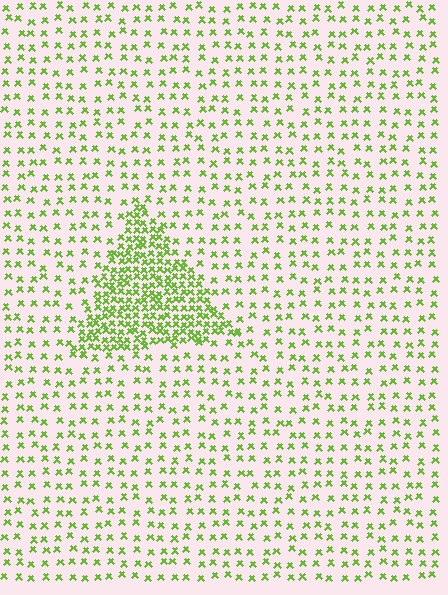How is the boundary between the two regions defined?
The boundary is defined by a change in element density (approximately 2.8x ratio). All elements are the same color, size, and shape.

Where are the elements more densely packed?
The elements are more densely packed inside the triangle boundary.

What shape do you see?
I see a triangle.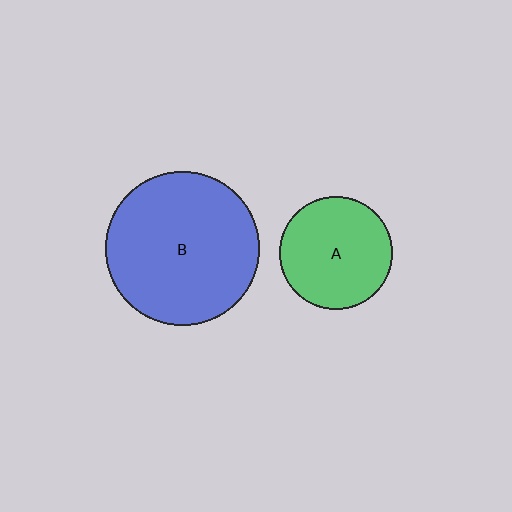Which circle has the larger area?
Circle B (blue).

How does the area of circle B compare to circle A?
Approximately 1.9 times.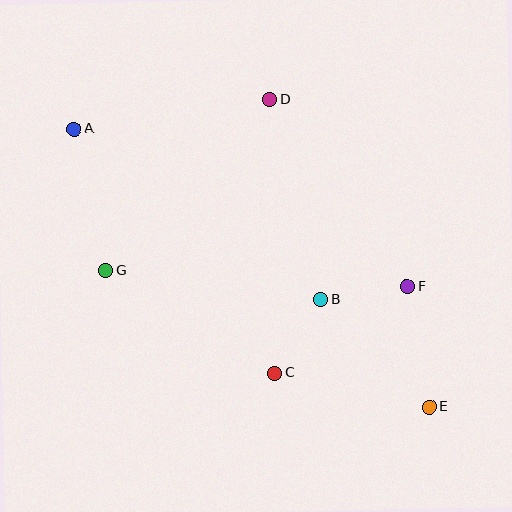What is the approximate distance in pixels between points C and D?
The distance between C and D is approximately 274 pixels.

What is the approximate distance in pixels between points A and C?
The distance between A and C is approximately 316 pixels.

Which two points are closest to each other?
Points B and C are closest to each other.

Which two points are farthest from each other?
Points A and E are farthest from each other.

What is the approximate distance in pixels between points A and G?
The distance between A and G is approximately 145 pixels.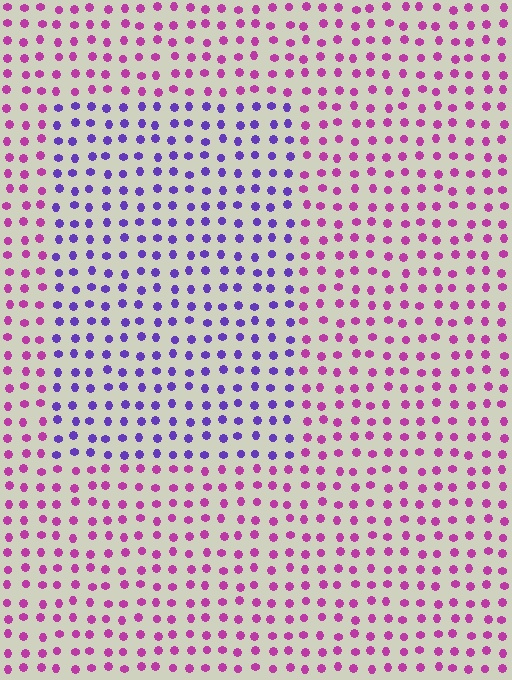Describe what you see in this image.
The image is filled with small magenta elements in a uniform arrangement. A rectangle-shaped region is visible where the elements are tinted to a slightly different hue, forming a subtle color boundary.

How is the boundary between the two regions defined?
The boundary is defined purely by a slight shift in hue (about 51 degrees). Spacing, size, and orientation are identical on both sides.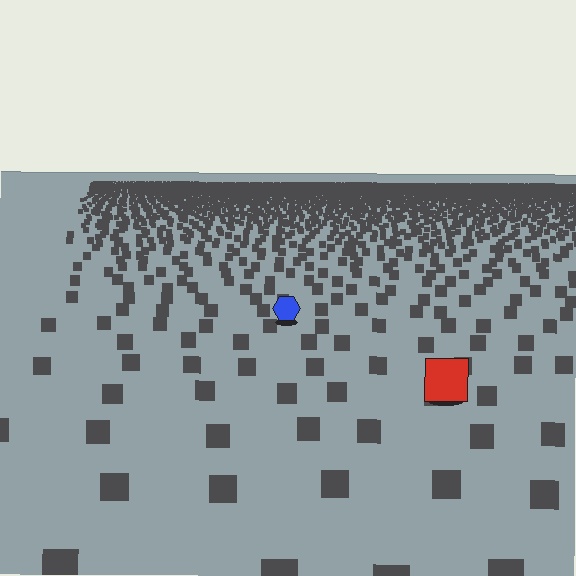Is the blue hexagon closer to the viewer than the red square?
No. The red square is closer — you can tell from the texture gradient: the ground texture is coarser near it.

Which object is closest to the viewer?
The red square is closest. The texture marks near it are larger and more spread out.